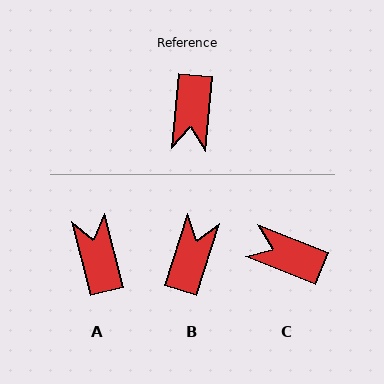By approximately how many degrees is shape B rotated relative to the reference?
Approximately 168 degrees counter-clockwise.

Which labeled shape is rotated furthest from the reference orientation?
B, about 168 degrees away.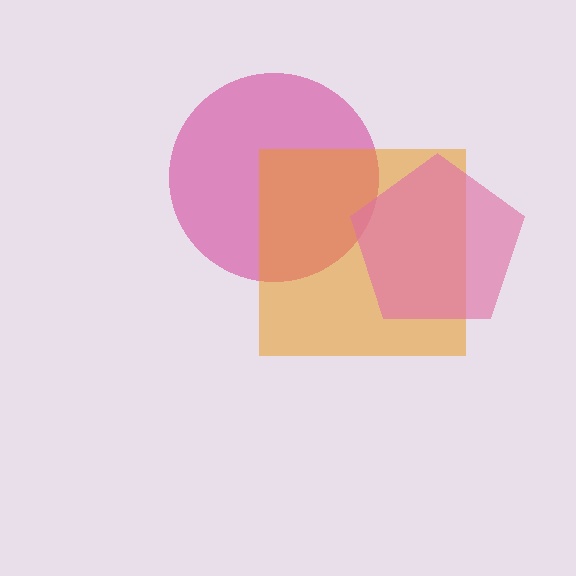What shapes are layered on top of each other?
The layered shapes are: a magenta circle, an orange square, a pink pentagon.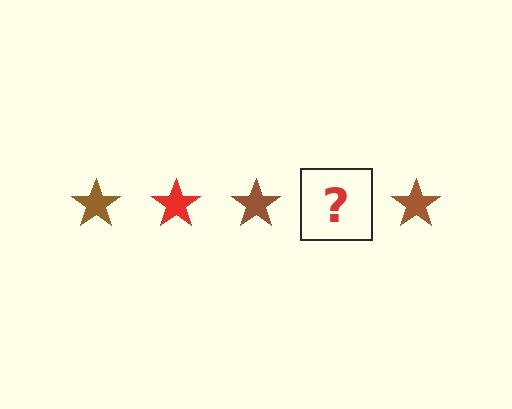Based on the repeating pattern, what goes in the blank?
The blank should be a red star.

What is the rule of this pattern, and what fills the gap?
The rule is that the pattern cycles through brown, red stars. The gap should be filled with a red star.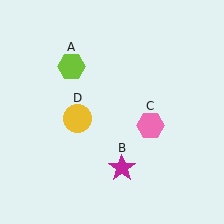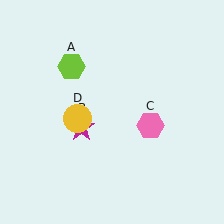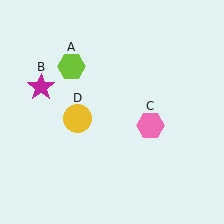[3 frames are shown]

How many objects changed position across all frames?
1 object changed position: magenta star (object B).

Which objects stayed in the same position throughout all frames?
Lime hexagon (object A) and pink hexagon (object C) and yellow circle (object D) remained stationary.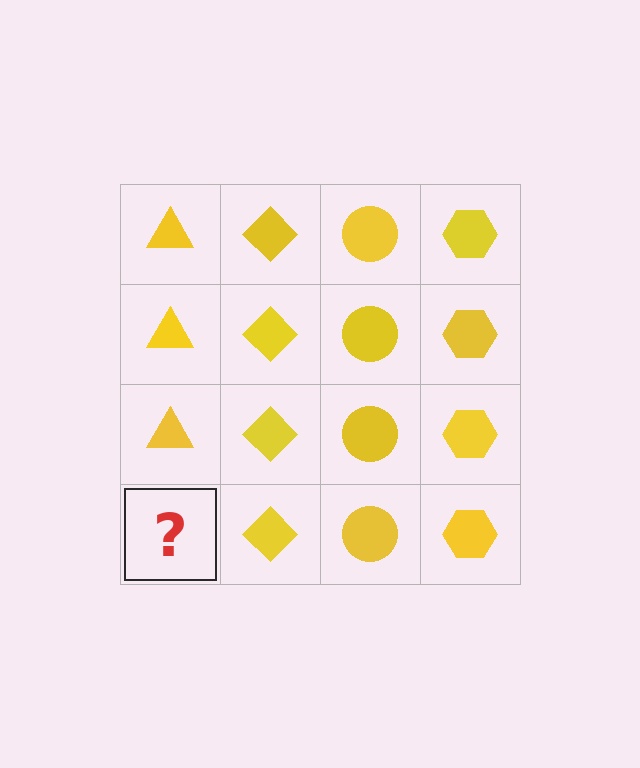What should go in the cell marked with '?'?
The missing cell should contain a yellow triangle.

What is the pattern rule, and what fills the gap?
The rule is that each column has a consistent shape. The gap should be filled with a yellow triangle.